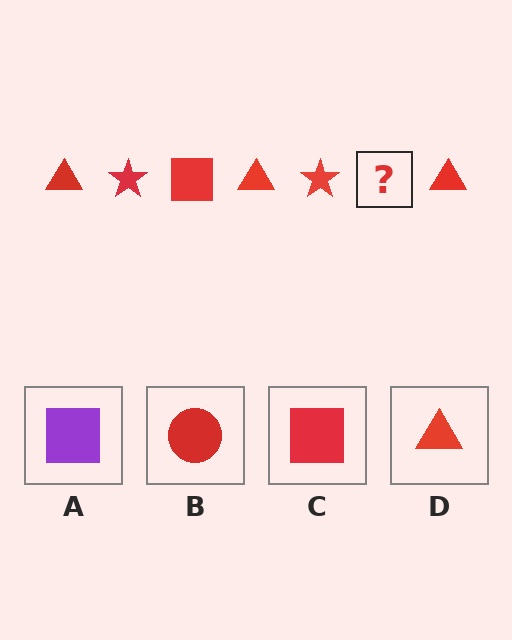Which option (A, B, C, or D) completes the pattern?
C.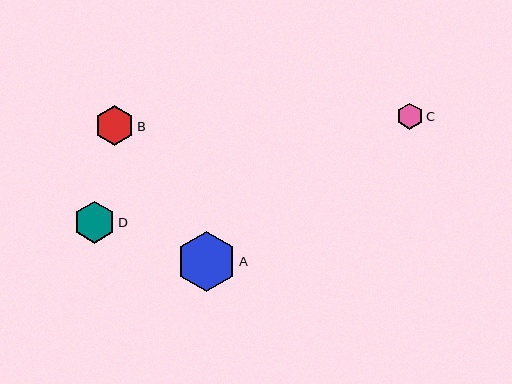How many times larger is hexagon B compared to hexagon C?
Hexagon B is approximately 1.5 times the size of hexagon C.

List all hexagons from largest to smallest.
From largest to smallest: A, D, B, C.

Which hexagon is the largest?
Hexagon A is the largest with a size of approximately 60 pixels.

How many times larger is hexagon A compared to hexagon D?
Hexagon A is approximately 1.4 times the size of hexagon D.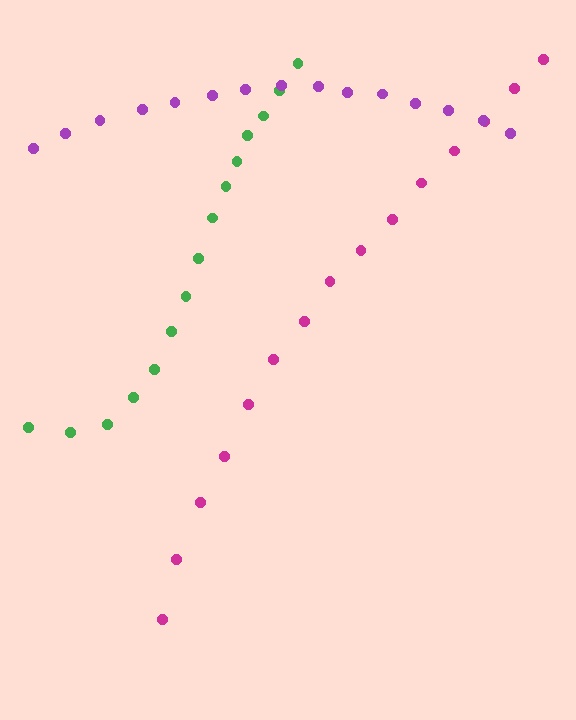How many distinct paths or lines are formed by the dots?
There are 3 distinct paths.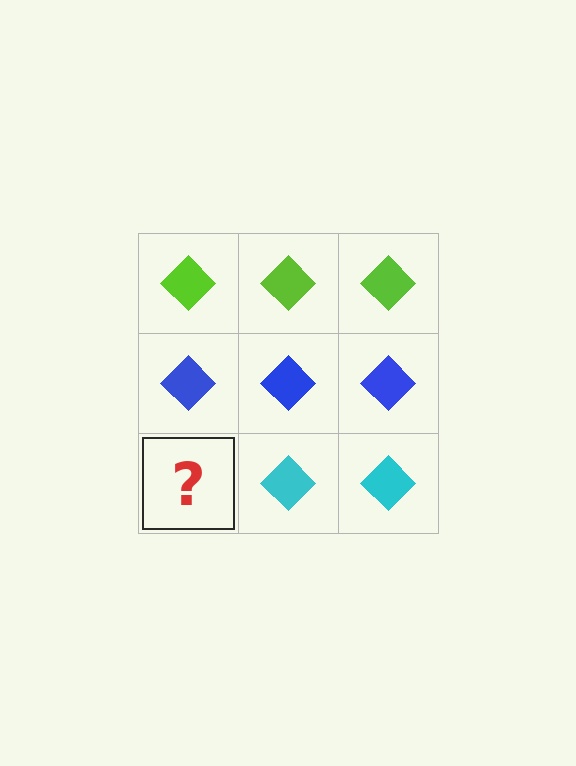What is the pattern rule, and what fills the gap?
The rule is that each row has a consistent color. The gap should be filled with a cyan diamond.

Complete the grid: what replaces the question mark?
The question mark should be replaced with a cyan diamond.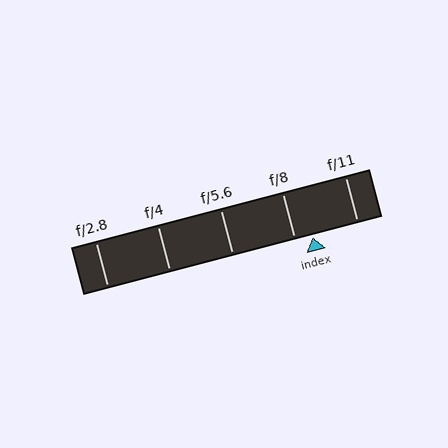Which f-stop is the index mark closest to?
The index mark is closest to f/8.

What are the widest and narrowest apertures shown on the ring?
The widest aperture shown is f/2.8 and the narrowest is f/11.